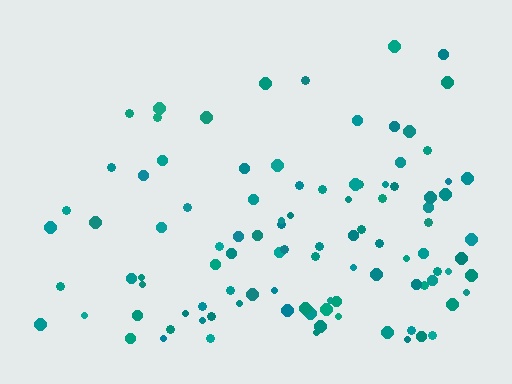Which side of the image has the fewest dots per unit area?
The top.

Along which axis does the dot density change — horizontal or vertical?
Vertical.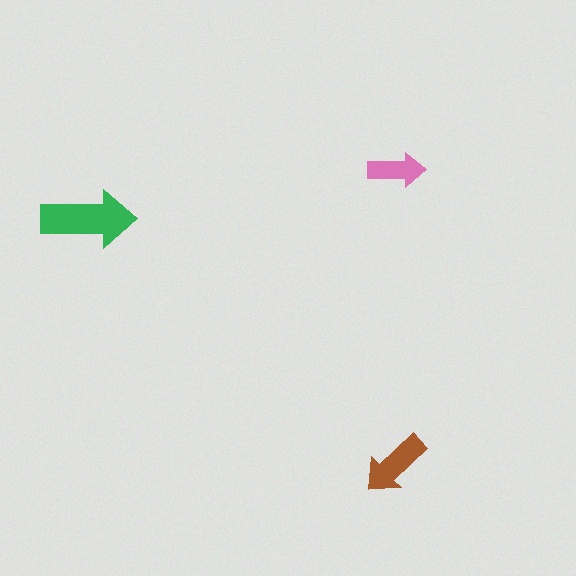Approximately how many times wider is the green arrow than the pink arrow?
About 1.5 times wider.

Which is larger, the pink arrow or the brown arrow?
The brown one.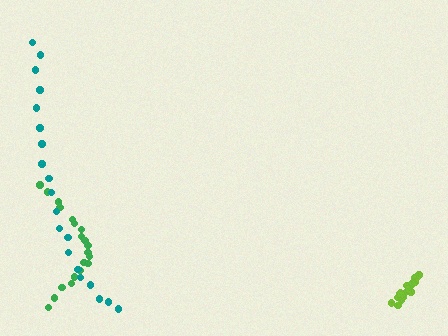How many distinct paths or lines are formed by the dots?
There are 3 distinct paths.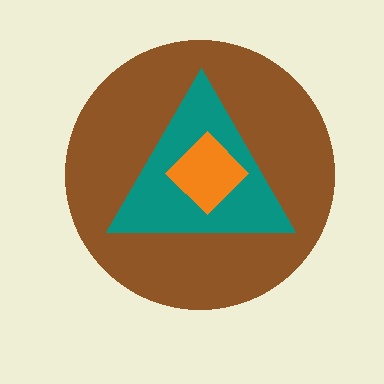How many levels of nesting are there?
3.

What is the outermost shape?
The brown circle.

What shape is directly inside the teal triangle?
The orange diamond.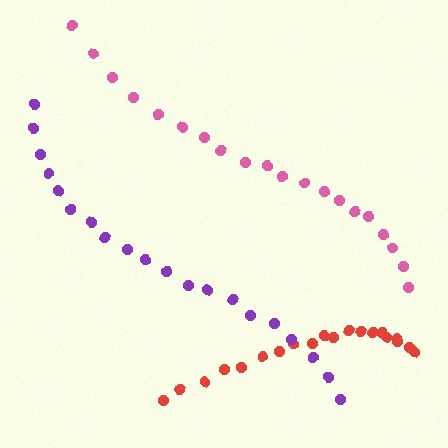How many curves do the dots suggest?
There are 3 distinct paths.